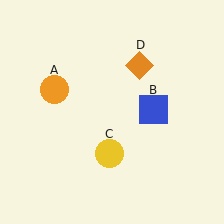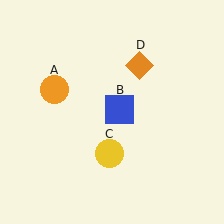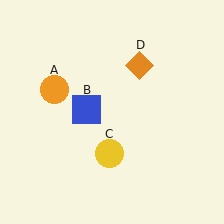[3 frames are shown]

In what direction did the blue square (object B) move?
The blue square (object B) moved left.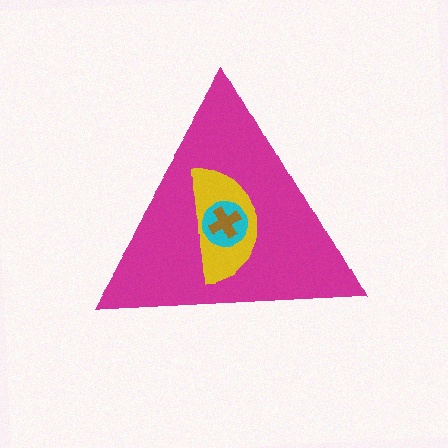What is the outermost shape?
The magenta triangle.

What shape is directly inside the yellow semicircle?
The cyan circle.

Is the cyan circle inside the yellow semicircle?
Yes.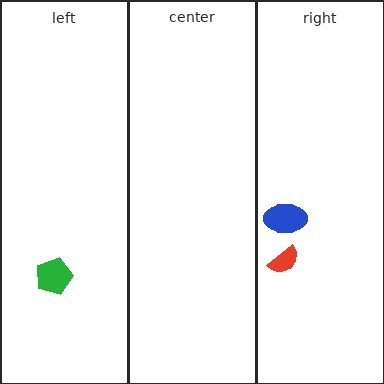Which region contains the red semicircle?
The right region.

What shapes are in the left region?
The green pentagon.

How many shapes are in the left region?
1.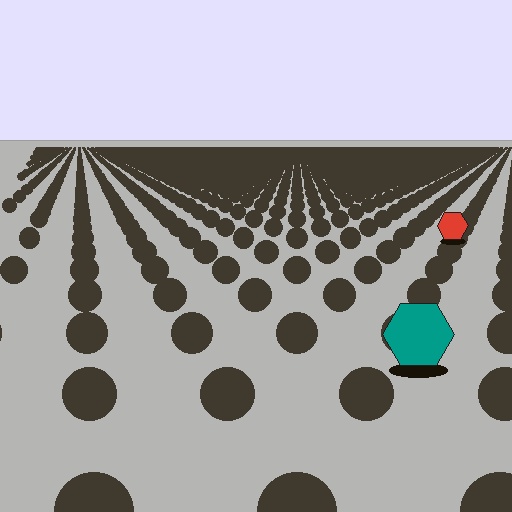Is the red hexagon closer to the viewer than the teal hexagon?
No. The teal hexagon is closer — you can tell from the texture gradient: the ground texture is coarser near it.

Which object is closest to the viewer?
The teal hexagon is closest. The texture marks near it are larger and more spread out.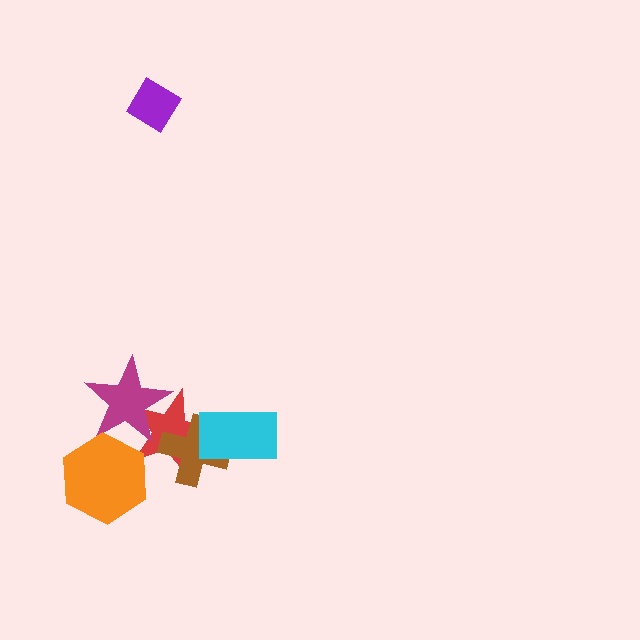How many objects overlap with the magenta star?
2 objects overlap with the magenta star.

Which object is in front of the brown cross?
The cyan rectangle is in front of the brown cross.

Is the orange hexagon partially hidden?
No, no other shape covers it.